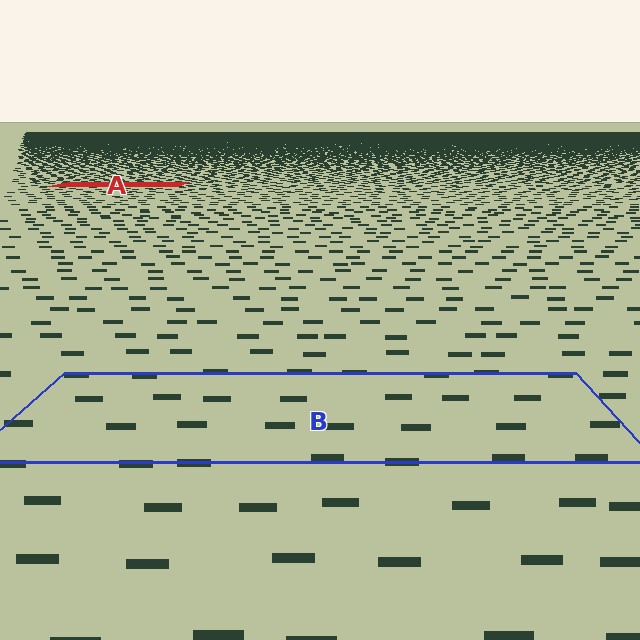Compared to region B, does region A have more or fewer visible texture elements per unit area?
Region A has more texture elements per unit area — they are packed more densely because it is farther away.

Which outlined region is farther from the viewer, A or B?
Region A is farther from the viewer — the texture elements inside it appear smaller and more densely packed.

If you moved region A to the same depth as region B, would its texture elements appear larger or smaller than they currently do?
They would appear larger. At a closer depth, the same texture elements are projected at a bigger on-screen size.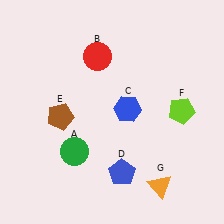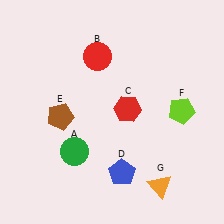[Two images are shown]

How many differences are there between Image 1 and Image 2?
There is 1 difference between the two images.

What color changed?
The hexagon (C) changed from blue in Image 1 to red in Image 2.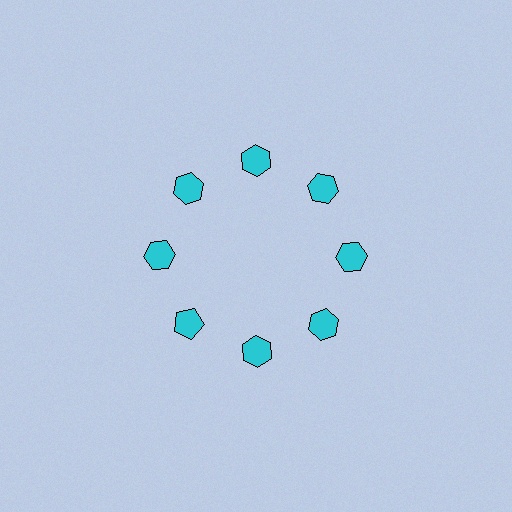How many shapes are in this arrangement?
There are 8 shapes arranged in a ring pattern.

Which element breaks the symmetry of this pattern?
The cyan pentagon at roughly the 8 o'clock position breaks the symmetry. All other shapes are cyan hexagons.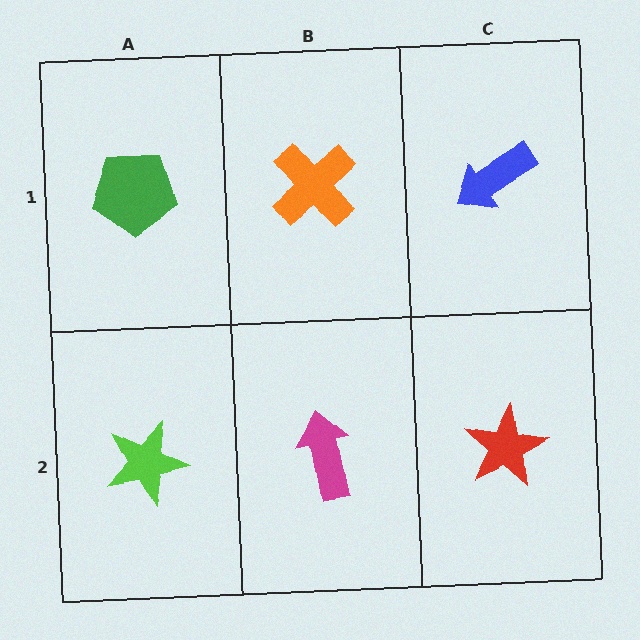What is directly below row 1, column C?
A red star.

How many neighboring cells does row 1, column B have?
3.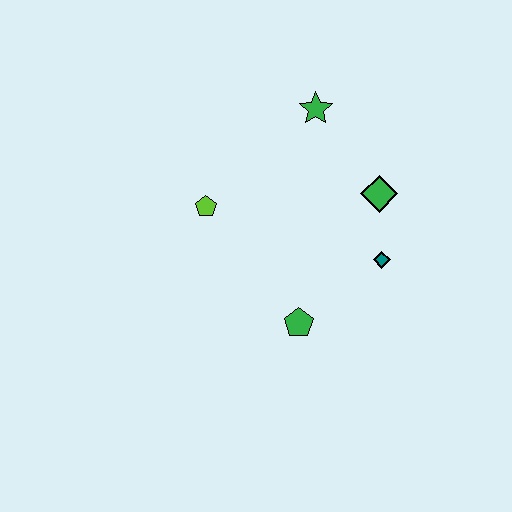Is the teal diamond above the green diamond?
No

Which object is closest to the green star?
The green diamond is closest to the green star.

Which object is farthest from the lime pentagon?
The teal diamond is farthest from the lime pentagon.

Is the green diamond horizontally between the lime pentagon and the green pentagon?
No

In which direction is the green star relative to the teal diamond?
The green star is above the teal diamond.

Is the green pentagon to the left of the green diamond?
Yes